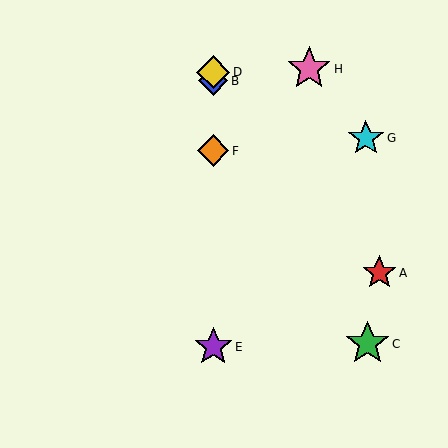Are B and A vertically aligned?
No, B is at x≈213 and A is at x≈379.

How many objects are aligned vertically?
4 objects (B, D, E, F) are aligned vertically.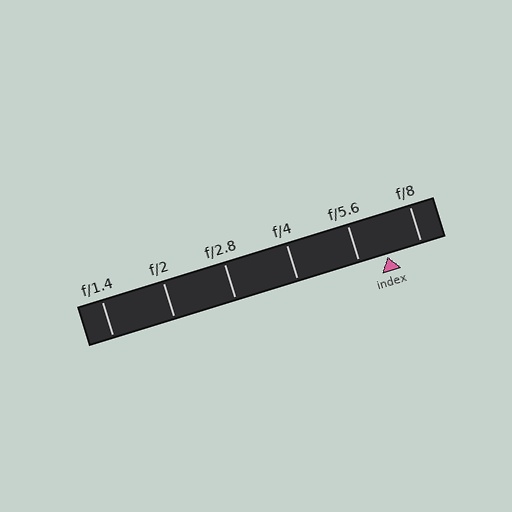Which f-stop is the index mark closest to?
The index mark is closest to f/5.6.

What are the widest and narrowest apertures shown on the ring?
The widest aperture shown is f/1.4 and the narrowest is f/8.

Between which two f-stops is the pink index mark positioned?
The index mark is between f/5.6 and f/8.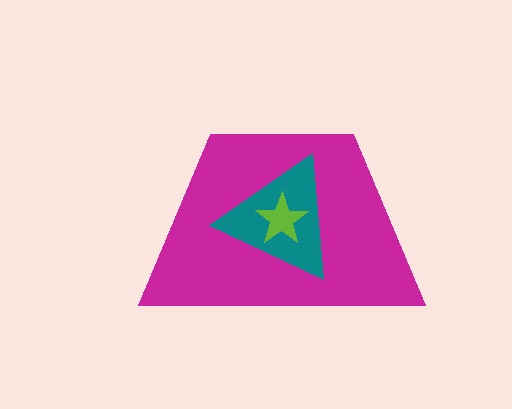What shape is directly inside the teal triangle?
The lime star.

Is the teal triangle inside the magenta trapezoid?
Yes.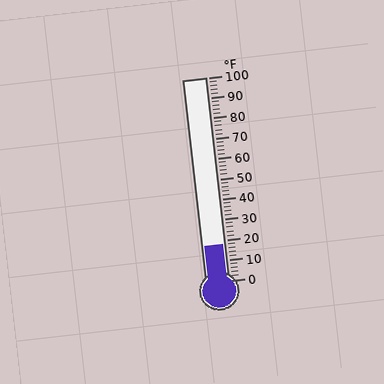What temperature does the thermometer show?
The thermometer shows approximately 18°F.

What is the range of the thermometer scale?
The thermometer scale ranges from 0°F to 100°F.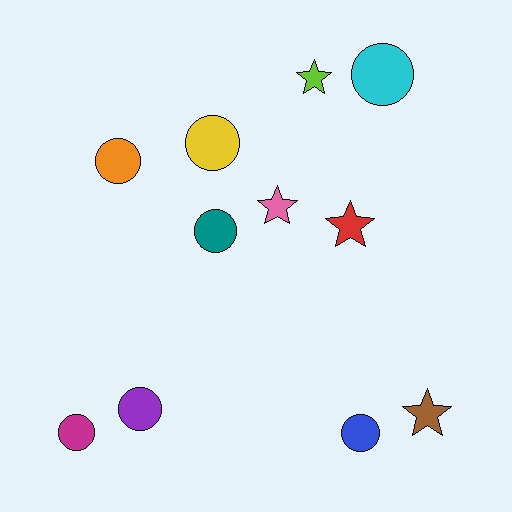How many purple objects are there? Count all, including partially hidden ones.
There is 1 purple object.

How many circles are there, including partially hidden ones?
There are 7 circles.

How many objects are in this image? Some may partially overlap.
There are 11 objects.